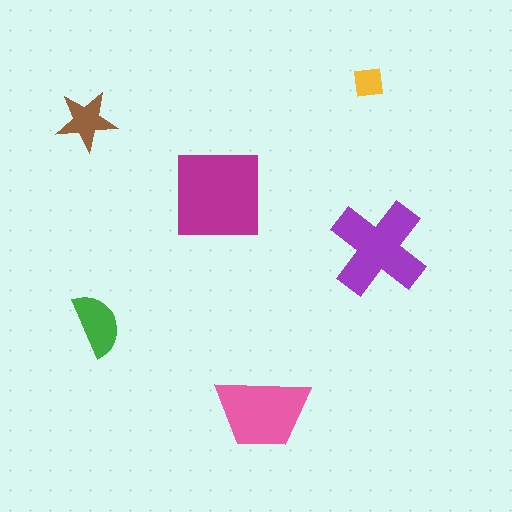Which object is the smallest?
The yellow square.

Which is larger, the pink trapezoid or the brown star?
The pink trapezoid.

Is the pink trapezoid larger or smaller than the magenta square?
Smaller.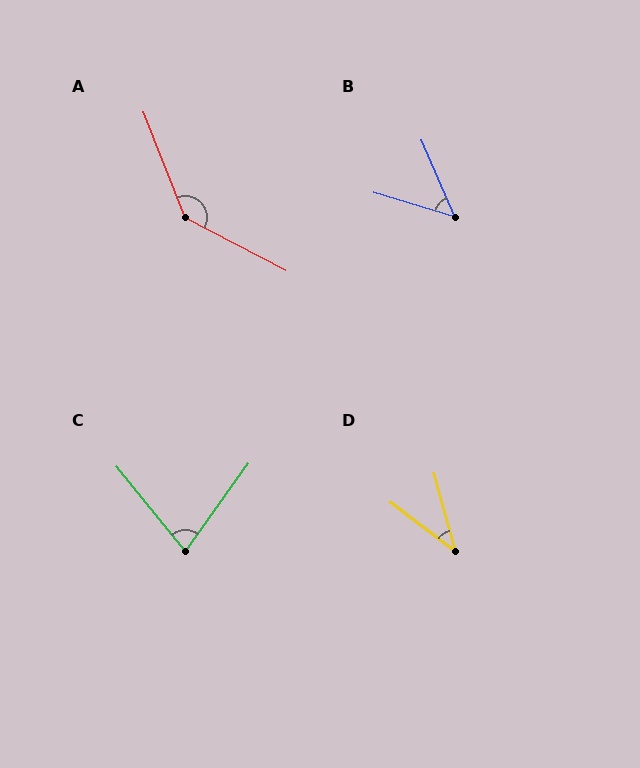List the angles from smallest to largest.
D (38°), B (50°), C (74°), A (139°).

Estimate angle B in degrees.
Approximately 50 degrees.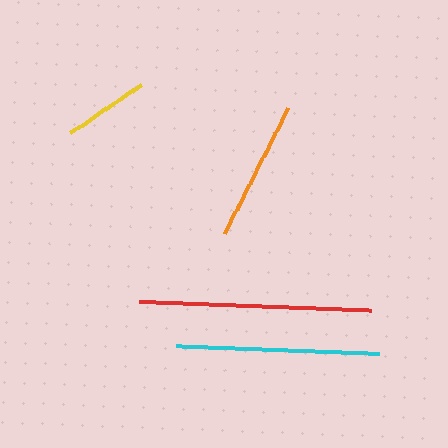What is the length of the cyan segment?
The cyan segment is approximately 203 pixels long.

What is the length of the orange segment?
The orange segment is approximately 141 pixels long.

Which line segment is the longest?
The red line is the longest at approximately 232 pixels.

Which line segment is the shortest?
The yellow line is the shortest at approximately 86 pixels.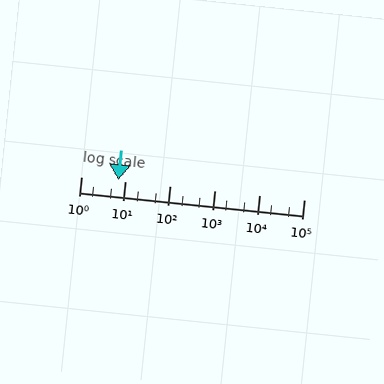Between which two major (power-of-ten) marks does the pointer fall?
The pointer is between 1 and 10.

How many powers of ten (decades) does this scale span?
The scale spans 5 decades, from 1 to 100000.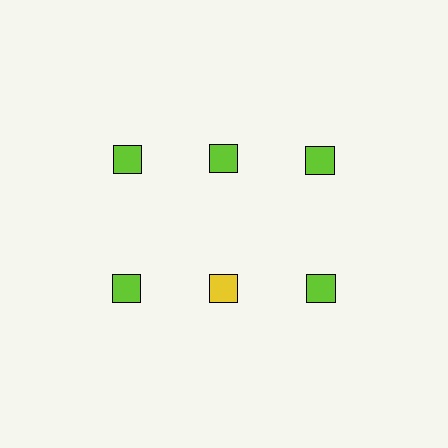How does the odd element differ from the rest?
It has a different color: yellow instead of lime.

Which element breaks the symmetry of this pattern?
The yellow square in the second row, second from left column breaks the symmetry. All other shapes are lime squares.